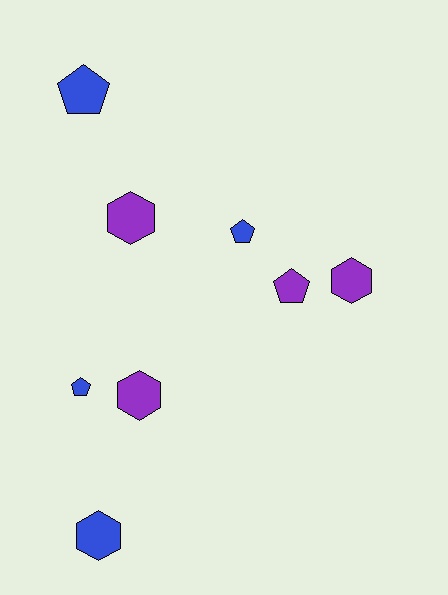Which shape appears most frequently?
Pentagon, with 4 objects.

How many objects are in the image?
There are 8 objects.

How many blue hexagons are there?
There is 1 blue hexagon.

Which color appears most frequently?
Blue, with 4 objects.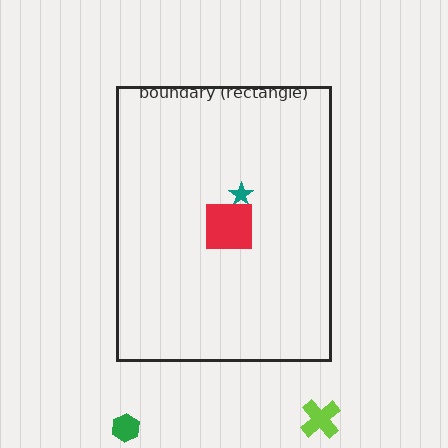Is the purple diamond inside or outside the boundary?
Inside.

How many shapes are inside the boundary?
3 inside, 2 outside.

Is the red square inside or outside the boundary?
Inside.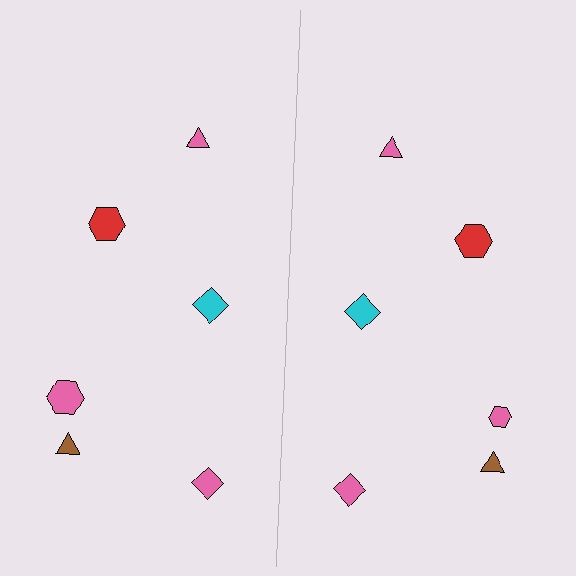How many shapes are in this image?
There are 12 shapes in this image.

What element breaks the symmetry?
The pink hexagon on the right side has a different size than its mirror counterpart.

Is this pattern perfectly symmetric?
No, the pattern is not perfectly symmetric. The pink hexagon on the right side has a different size than its mirror counterpart.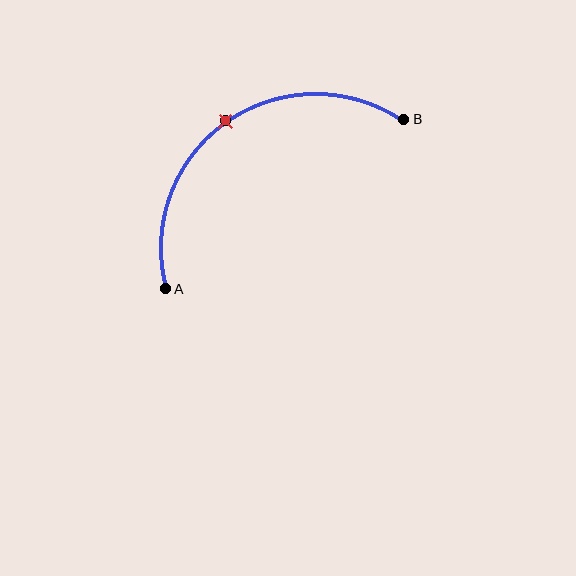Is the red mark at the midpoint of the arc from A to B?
Yes. The red mark lies on the arc at equal arc-length from both A and B — it is the arc midpoint.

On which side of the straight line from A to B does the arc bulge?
The arc bulges above and to the left of the straight line connecting A and B.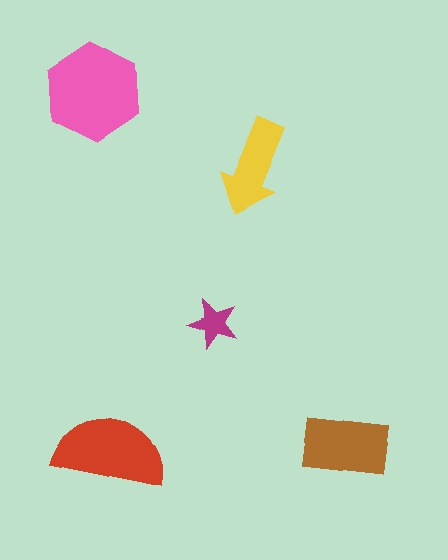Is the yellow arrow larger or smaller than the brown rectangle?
Smaller.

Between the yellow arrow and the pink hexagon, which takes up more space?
The pink hexagon.